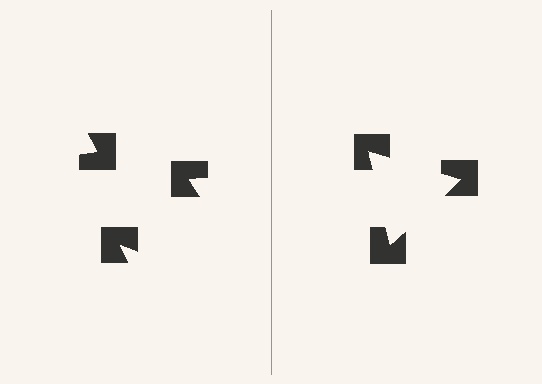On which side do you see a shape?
An illusory triangle appears on the right side. On the left side the wedge cuts are rotated, so no coherent shape forms.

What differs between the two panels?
The notched squares are positioned identically on both sides; only the wedge orientations differ. On the right they align to a triangle; on the left they are misaligned.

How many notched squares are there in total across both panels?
6 — 3 on each side.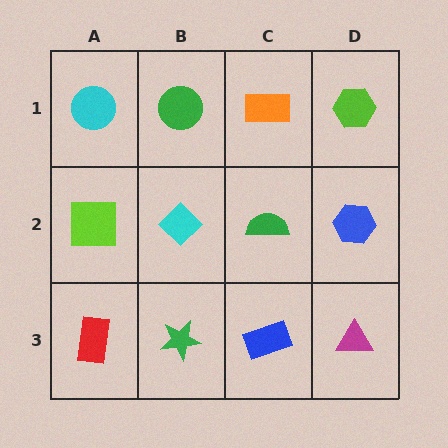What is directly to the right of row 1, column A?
A green circle.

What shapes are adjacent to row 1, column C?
A green semicircle (row 2, column C), a green circle (row 1, column B), a lime hexagon (row 1, column D).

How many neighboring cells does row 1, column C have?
3.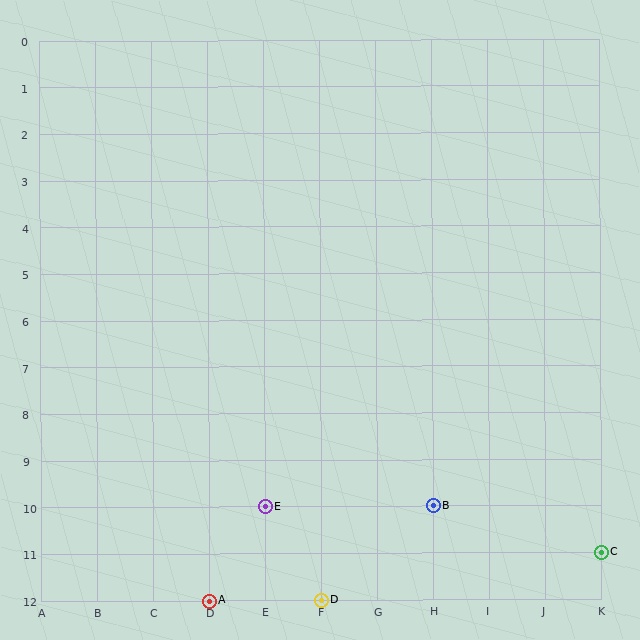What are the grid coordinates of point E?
Point E is at grid coordinates (E, 10).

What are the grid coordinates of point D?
Point D is at grid coordinates (F, 12).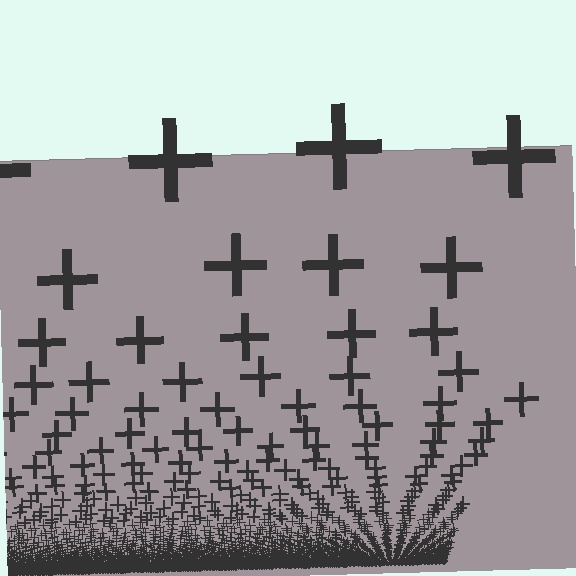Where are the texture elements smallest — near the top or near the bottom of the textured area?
Near the bottom.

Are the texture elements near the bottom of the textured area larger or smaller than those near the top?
Smaller. The gradient is inverted — elements near the bottom are smaller and denser.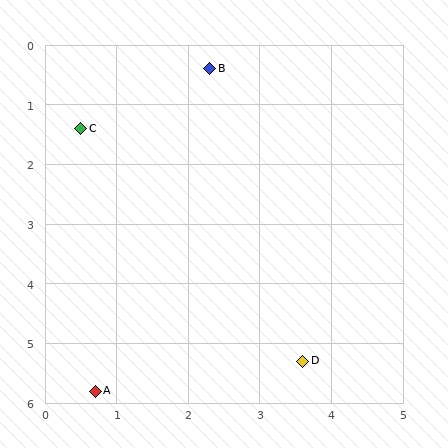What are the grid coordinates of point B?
Point B is at approximately (2.3, 0.4).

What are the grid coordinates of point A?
Point A is at approximately (0.7, 5.8).